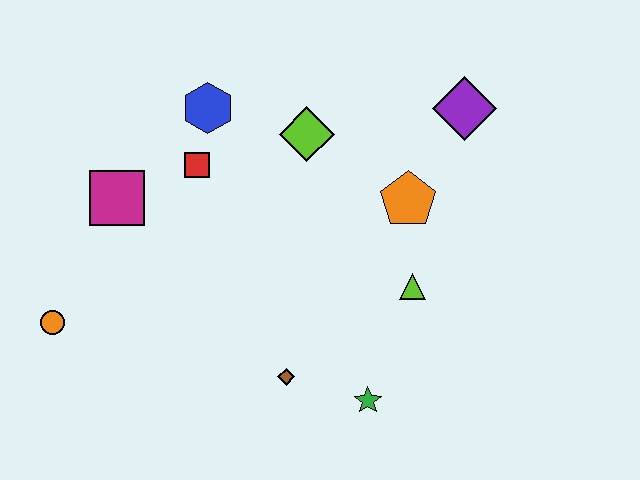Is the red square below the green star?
No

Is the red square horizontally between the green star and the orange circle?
Yes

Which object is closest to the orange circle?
The magenta square is closest to the orange circle.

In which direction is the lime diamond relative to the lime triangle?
The lime diamond is above the lime triangle.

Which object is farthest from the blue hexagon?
The green star is farthest from the blue hexagon.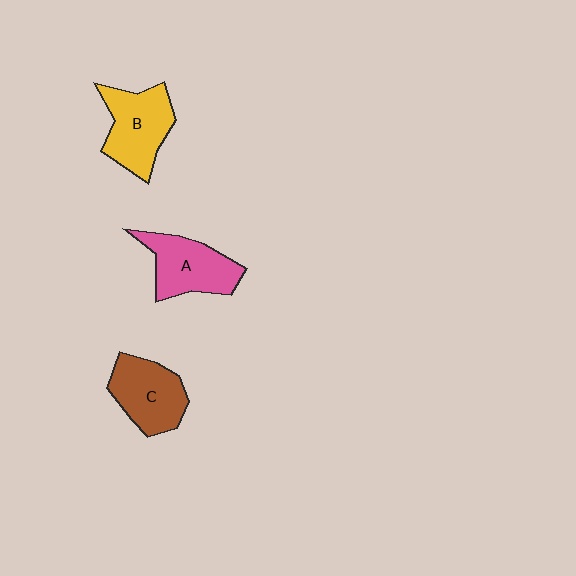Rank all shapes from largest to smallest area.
From largest to smallest: B (yellow), A (pink), C (brown).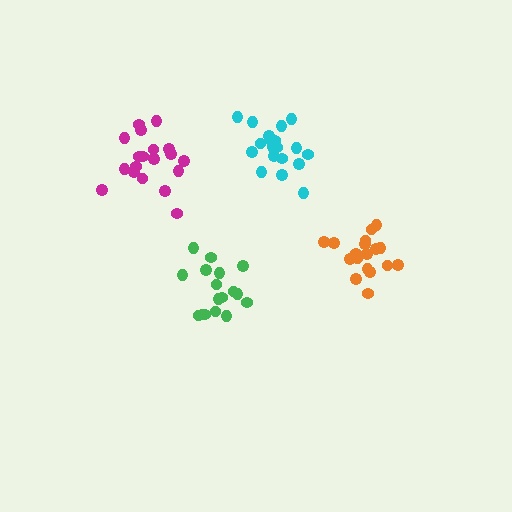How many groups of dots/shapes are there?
There are 4 groups.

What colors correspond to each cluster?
The clusters are colored: magenta, orange, green, cyan.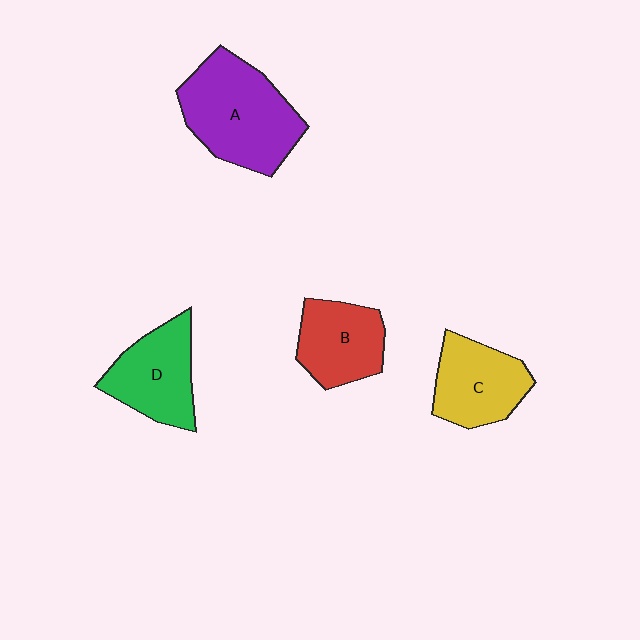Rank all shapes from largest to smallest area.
From largest to smallest: A (purple), D (green), C (yellow), B (red).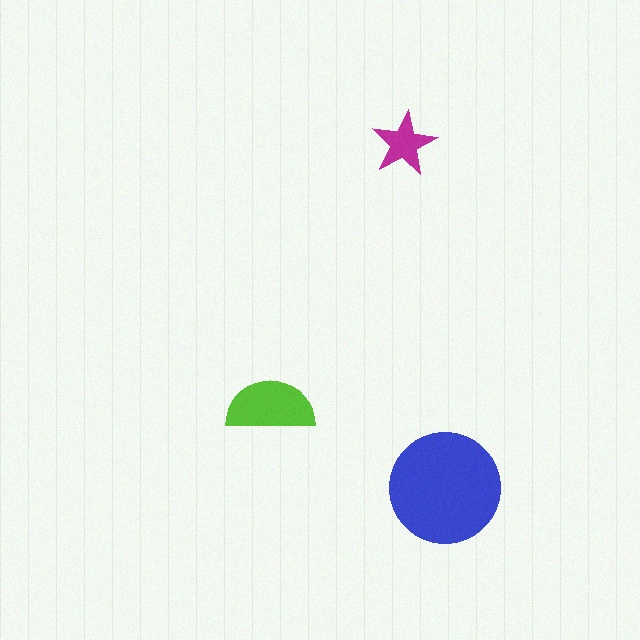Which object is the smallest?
The magenta star.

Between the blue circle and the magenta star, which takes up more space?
The blue circle.